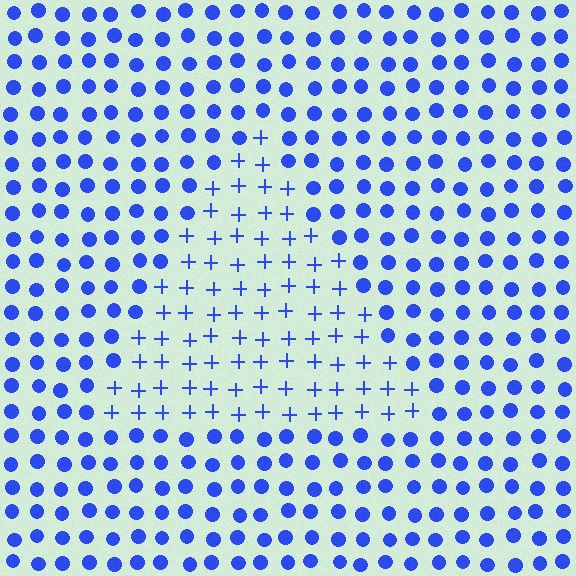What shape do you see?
I see a triangle.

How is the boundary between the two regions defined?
The boundary is defined by a change in element shape: plus signs inside vs. circles outside. All elements share the same color and spacing.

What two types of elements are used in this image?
The image uses plus signs inside the triangle region and circles outside it.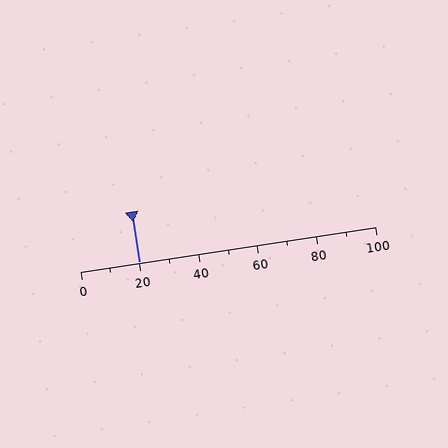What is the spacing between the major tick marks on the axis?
The major ticks are spaced 20 apart.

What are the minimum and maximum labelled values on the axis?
The axis runs from 0 to 100.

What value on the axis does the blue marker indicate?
The marker indicates approximately 20.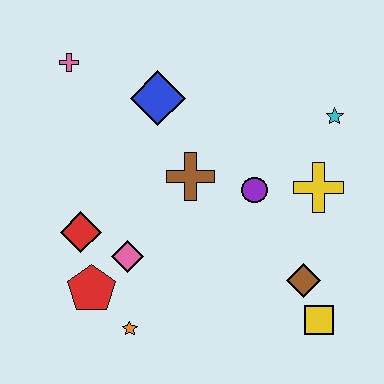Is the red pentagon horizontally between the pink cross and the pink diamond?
Yes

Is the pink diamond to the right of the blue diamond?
No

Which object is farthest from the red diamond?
The cyan star is farthest from the red diamond.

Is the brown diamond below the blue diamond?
Yes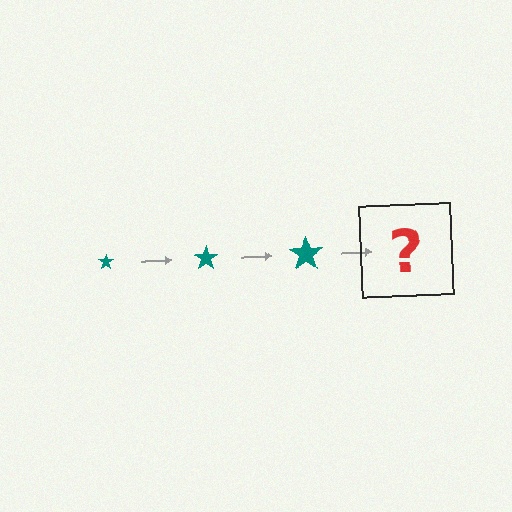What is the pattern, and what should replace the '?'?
The pattern is that the star gets progressively larger each step. The '?' should be a teal star, larger than the previous one.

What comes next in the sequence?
The next element should be a teal star, larger than the previous one.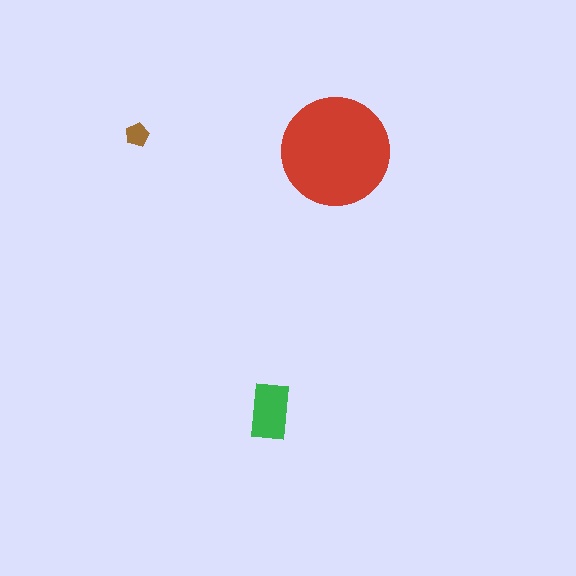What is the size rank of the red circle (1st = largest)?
1st.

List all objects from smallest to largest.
The brown pentagon, the green rectangle, the red circle.